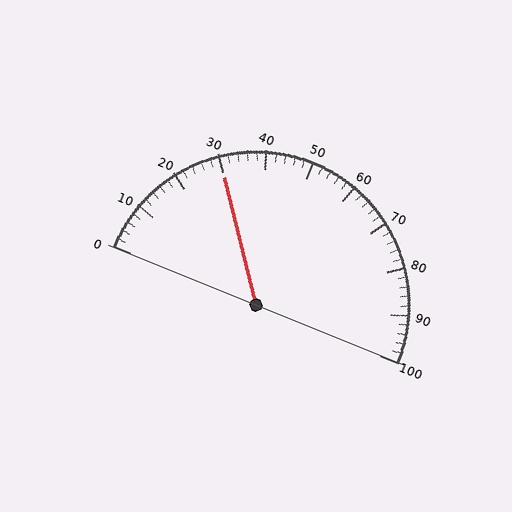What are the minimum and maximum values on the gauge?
The gauge ranges from 0 to 100.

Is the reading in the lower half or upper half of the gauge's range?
The reading is in the lower half of the range (0 to 100).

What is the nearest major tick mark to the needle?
The nearest major tick mark is 30.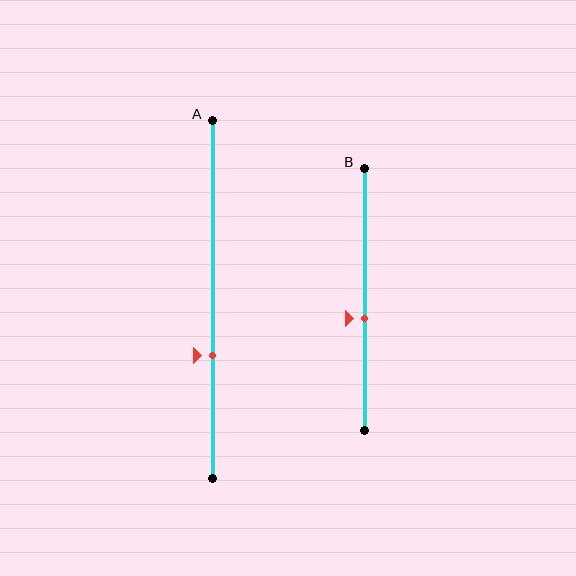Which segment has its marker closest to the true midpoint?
Segment B has its marker closest to the true midpoint.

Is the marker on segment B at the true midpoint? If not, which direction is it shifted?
No, the marker on segment B is shifted downward by about 7% of the segment length.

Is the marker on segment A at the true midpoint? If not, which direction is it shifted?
No, the marker on segment A is shifted downward by about 16% of the segment length.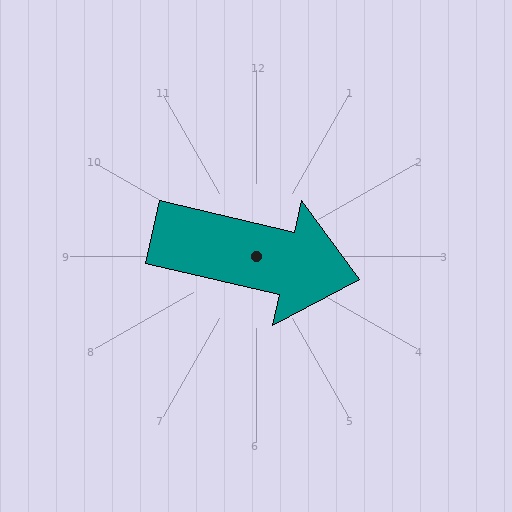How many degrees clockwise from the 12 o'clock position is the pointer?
Approximately 103 degrees.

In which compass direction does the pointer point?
East.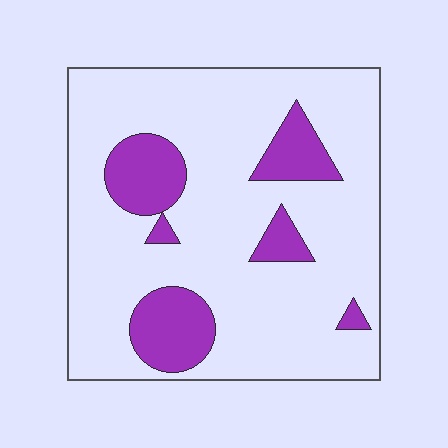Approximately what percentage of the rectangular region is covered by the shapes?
Approximately 20%.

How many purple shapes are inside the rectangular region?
6.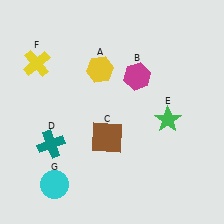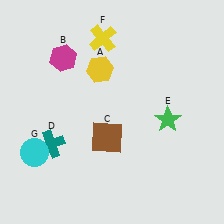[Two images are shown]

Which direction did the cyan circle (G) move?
The cyan circle (G) moved up.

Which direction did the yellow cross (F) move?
The yellow cross (F) moved right.